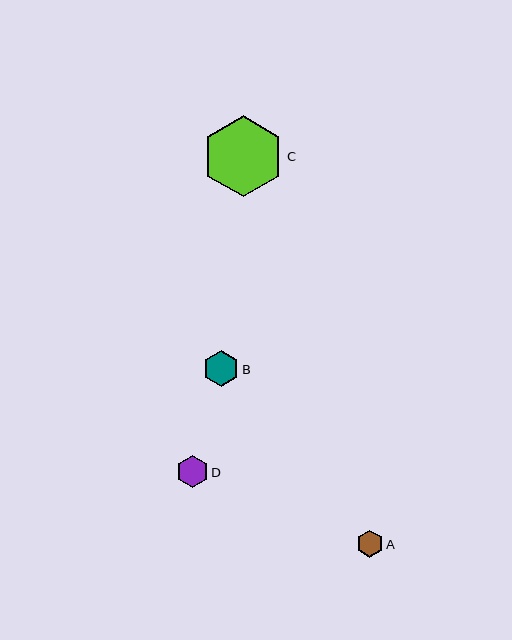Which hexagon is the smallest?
Hexagon A is the smallest with a size of approximately 27 pixels.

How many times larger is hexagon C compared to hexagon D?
Hexagon C is approximately 2.6 times the size of hexagon D.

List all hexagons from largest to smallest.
From largest to smallest: C, B, D, A.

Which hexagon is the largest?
Hexagon C is the largest with a size of approximately 81 pixels.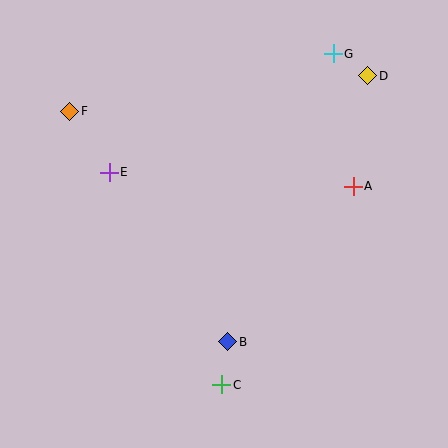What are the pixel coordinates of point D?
Point D is at (368, 76).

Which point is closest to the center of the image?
Point B at (228, 342) is closest to the center.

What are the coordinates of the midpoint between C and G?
The midpoint between C and G is at (277, 219).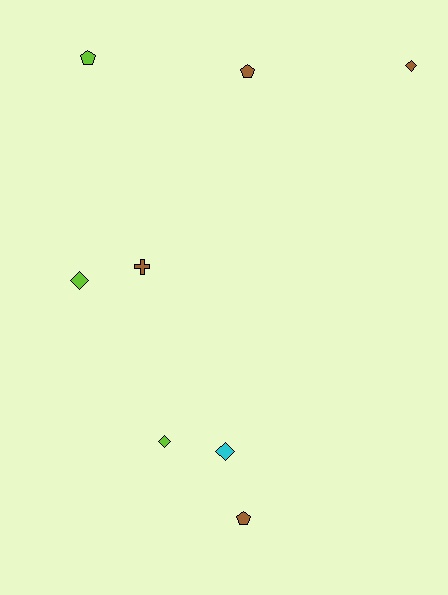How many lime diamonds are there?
There are 2 lime diamonds.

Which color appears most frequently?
Brown, with 4 objects.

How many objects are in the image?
There are 8 objects.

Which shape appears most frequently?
Diamond, with 4 objects.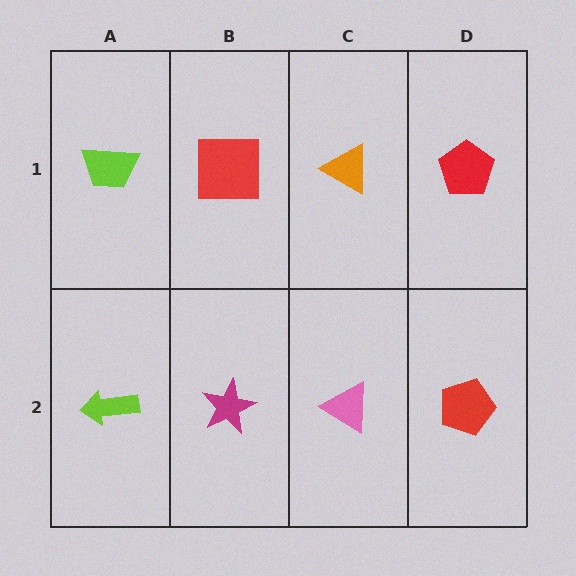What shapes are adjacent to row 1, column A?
A lime arrow (row 2, column A), a red square (row 1, column B).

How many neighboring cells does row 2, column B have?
3.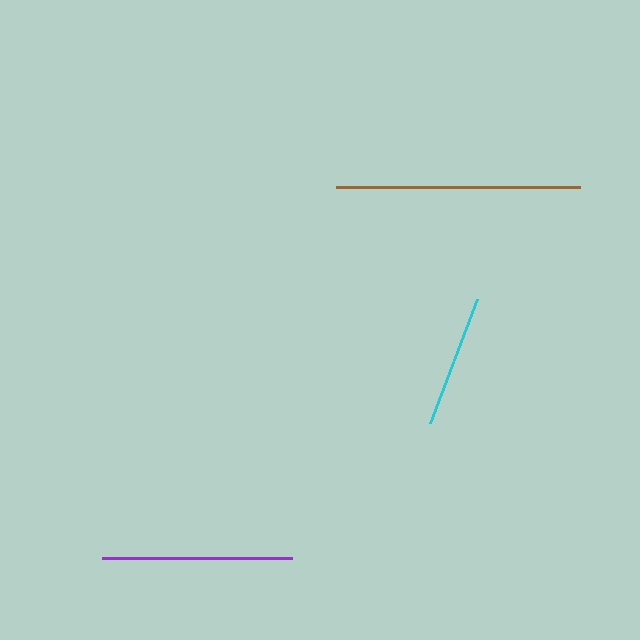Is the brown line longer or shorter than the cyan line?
The brown line is longer than the cyan line.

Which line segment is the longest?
The brown line is the longest at approximately 244 pixels.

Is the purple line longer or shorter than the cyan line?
The purple line is longer than the cyan line.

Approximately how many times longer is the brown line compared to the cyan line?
The brown line is approximately 1.9 times the length of the cyan line.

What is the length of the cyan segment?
The cyan segment is approximately 132 pixels long.